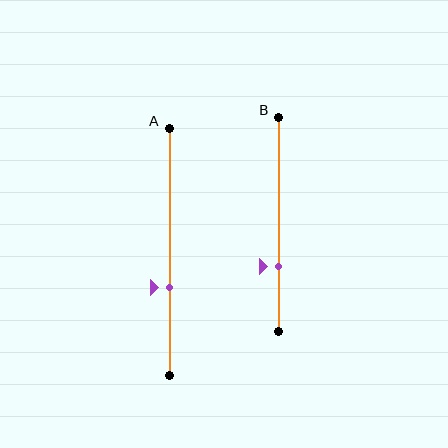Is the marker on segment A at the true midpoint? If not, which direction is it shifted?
No, the marker on segment A is shifted downward by about 15% of the segment length.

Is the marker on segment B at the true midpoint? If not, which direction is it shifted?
No, the marker on segment B is shifted downward by about 20% of the segment length.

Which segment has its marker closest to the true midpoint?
Segment A has its marker closest to the true midpoint.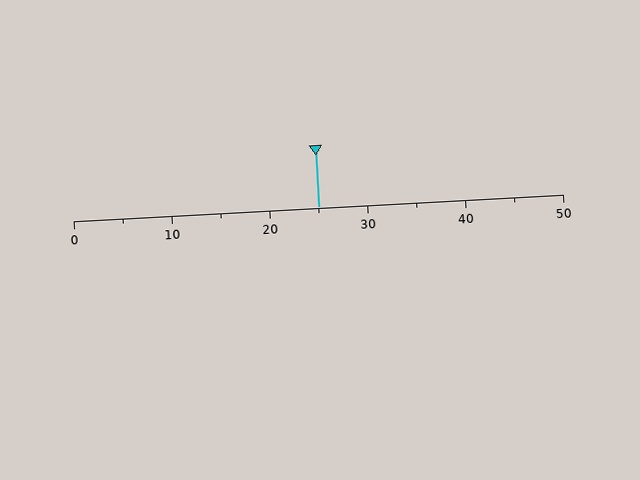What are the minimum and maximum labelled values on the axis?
The axis runs from 0 to 50.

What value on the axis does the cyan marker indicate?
The marker indicates approximately 25.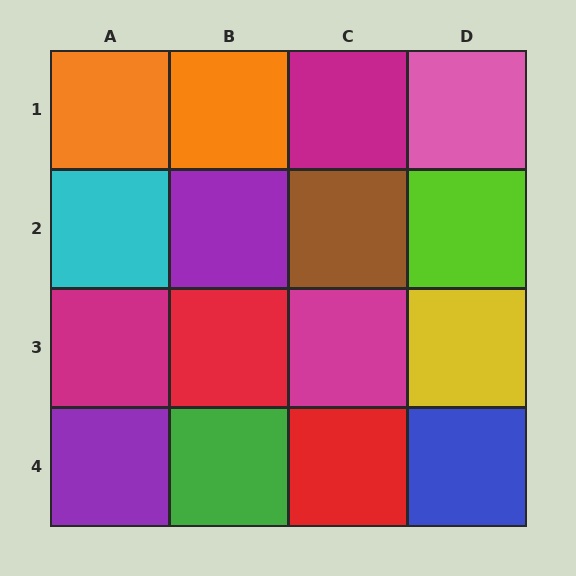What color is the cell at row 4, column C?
Red.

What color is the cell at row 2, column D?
Lime.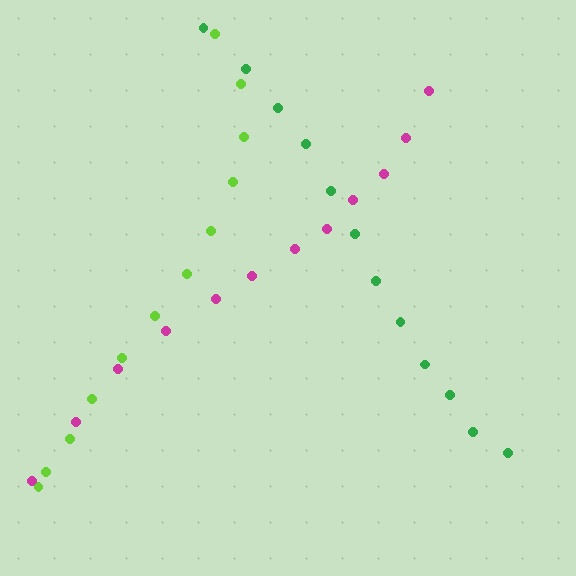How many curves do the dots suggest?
There are 3 distinct paths.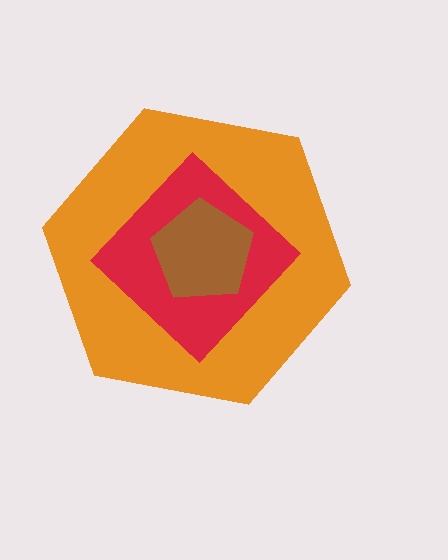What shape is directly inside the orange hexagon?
The red diamond.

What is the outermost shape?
The orange hexagon.